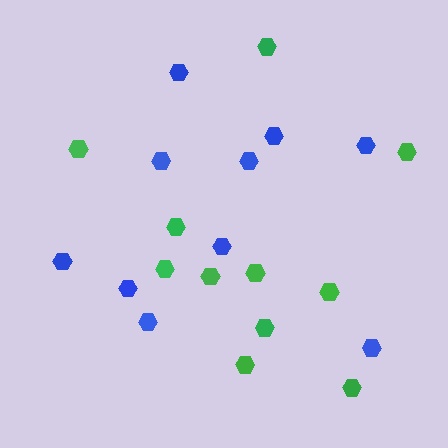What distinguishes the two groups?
There are 2 groups: one group of green hexagons (11) and one group of blue hexagons (10).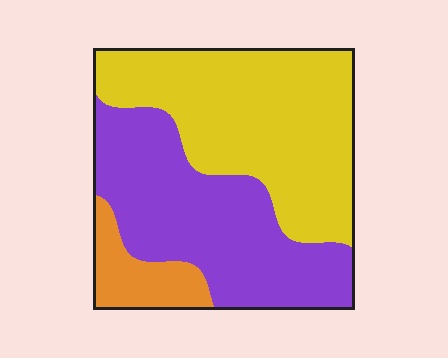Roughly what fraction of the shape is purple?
Purple covers about 40% of the shape.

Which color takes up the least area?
Orange, at roughly 10%.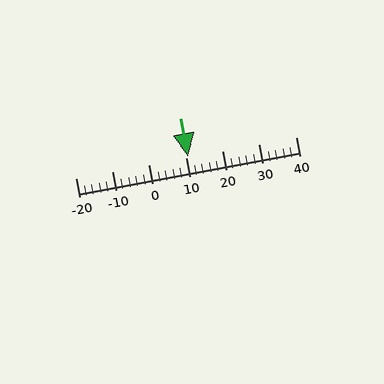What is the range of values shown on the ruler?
The ruler shows values from -20 to 40.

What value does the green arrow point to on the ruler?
The green arrow points to approximately 11.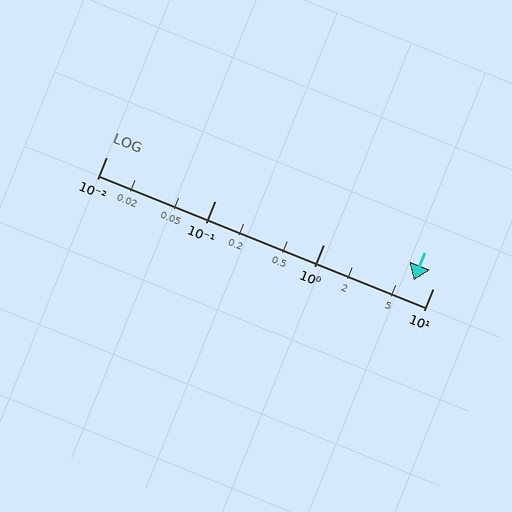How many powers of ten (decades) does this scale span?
The scale spans 3 decades, from 0.01 to 10.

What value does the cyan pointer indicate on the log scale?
The pointer indicates approximately 6.7.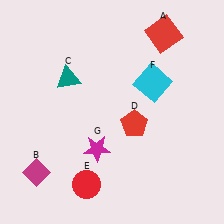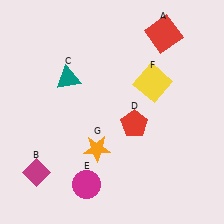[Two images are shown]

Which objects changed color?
E changed from red to magenta. F changed from cyan to yellow. G changed from magenta to orange.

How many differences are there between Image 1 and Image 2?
There are 3 differences between the two images.